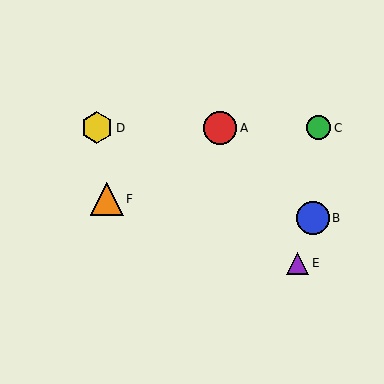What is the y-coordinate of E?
Object E is at y≈263.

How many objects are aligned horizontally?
3 objects (A, C, D) are aligned horizontally.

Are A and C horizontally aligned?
Yes, both are at y≈128.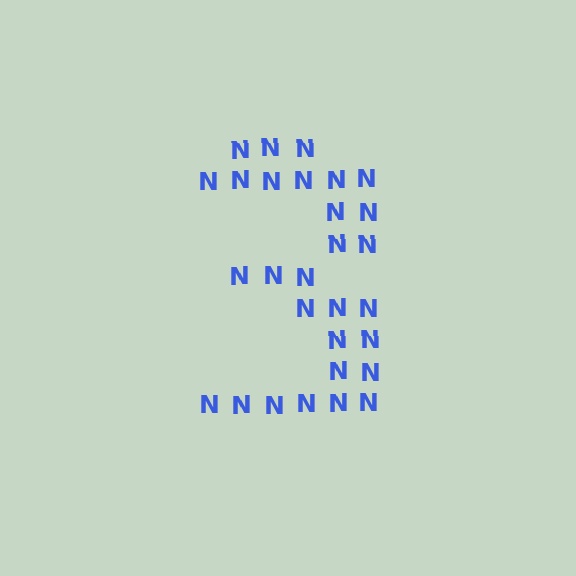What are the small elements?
The small elements are letter N's.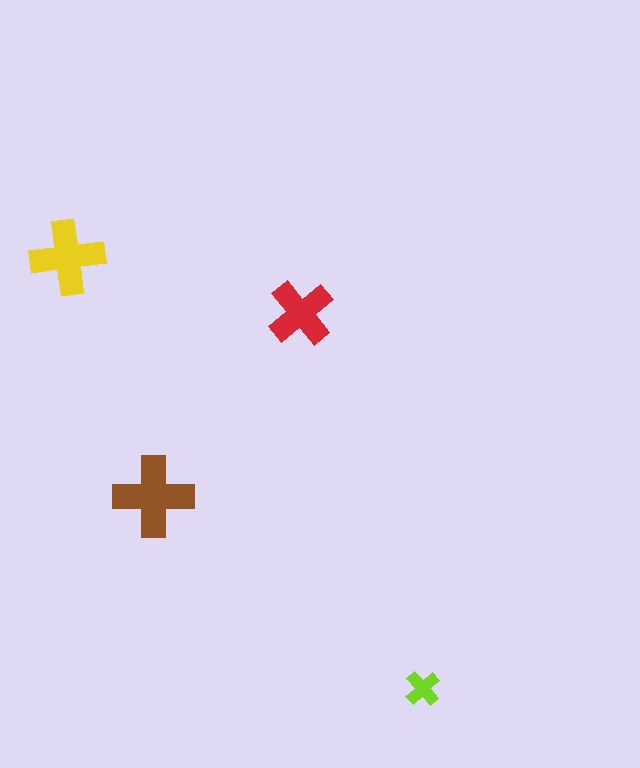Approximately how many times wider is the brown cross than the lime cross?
About 2.5 times wider.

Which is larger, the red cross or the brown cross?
The brown one.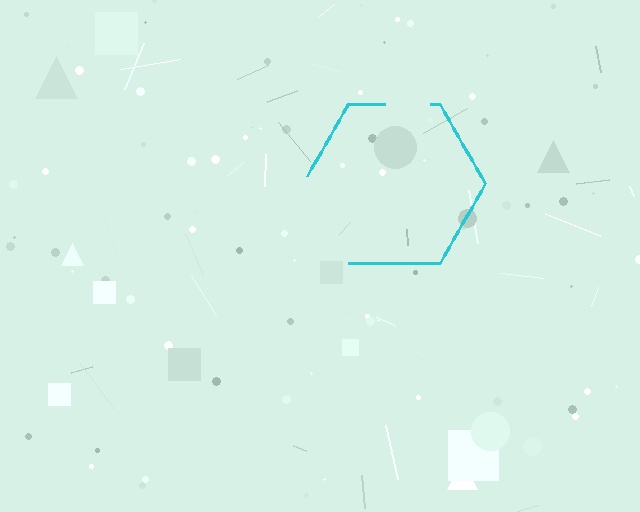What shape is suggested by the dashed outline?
The dashed outline suggests a hexagon.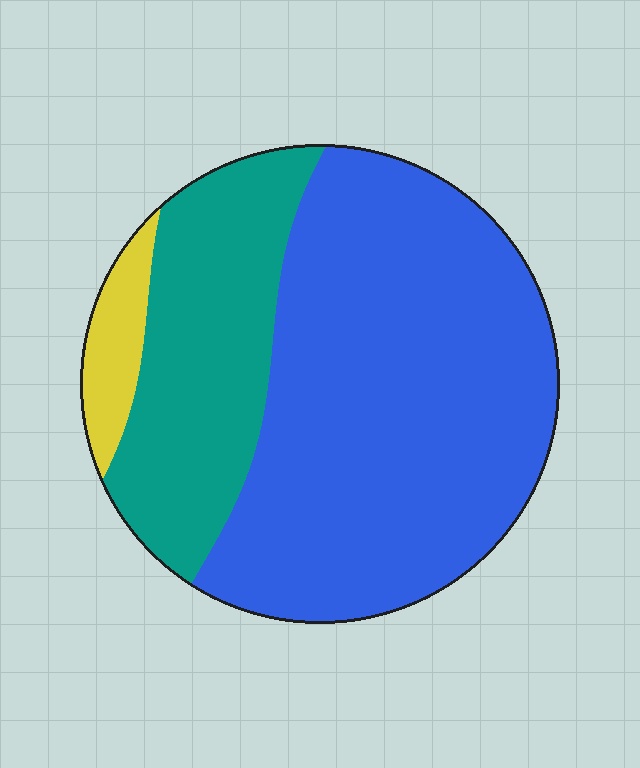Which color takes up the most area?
Blue, at roughly 65%.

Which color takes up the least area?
Yellow, at roughly 5%.